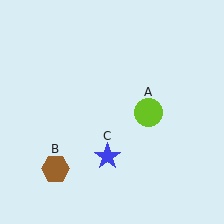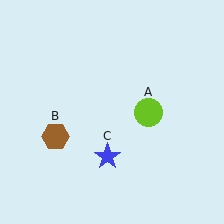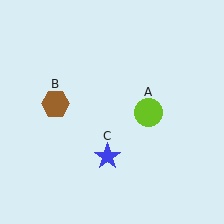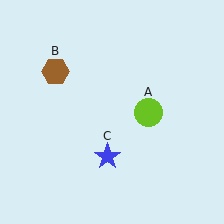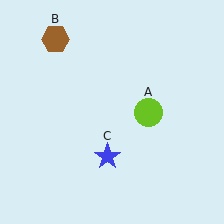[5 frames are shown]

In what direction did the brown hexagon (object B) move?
The brown hexagon (object B) moved up.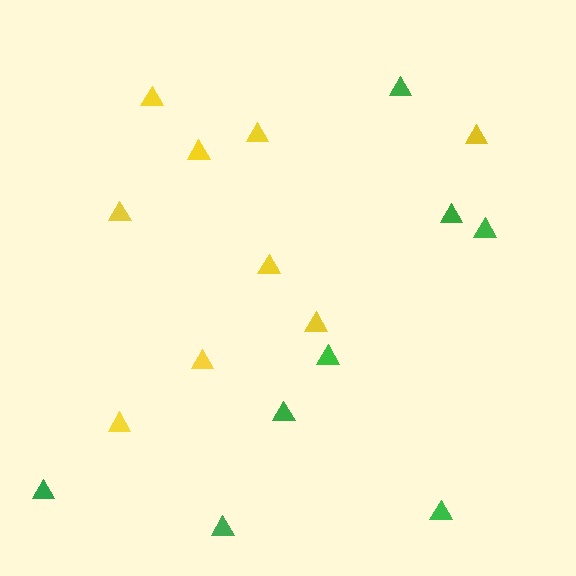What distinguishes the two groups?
There are 2 groups: one group of yellow triangles (9) and one group of green triangles (8).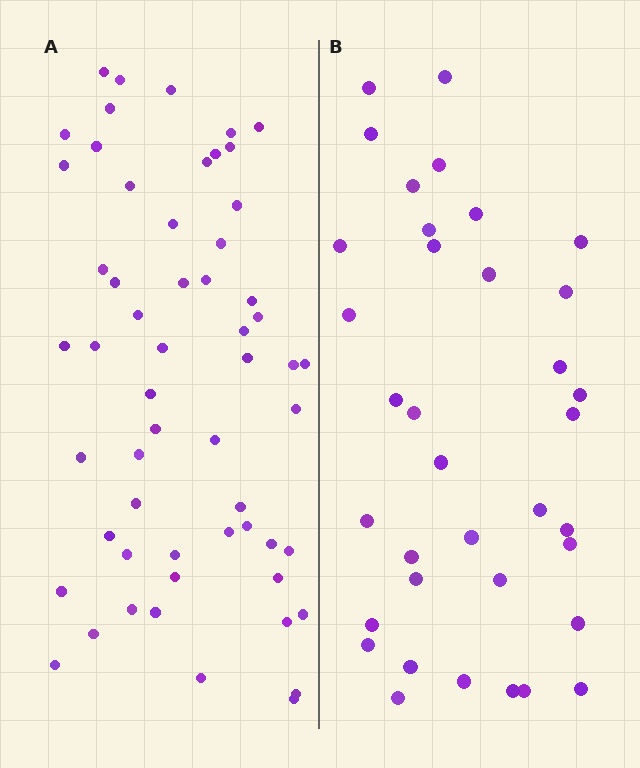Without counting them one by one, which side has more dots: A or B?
Region A (the left region) has more dots.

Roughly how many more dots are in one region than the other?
Region A has approximately 20 more dots than region B.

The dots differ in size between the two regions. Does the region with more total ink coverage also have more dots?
No. Region B has more total ink coverage because its dots are larger, but region A actually contains more individual dots. Total area can be misleading — the number of items is what matters here.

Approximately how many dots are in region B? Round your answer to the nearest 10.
About 40 dots. (The exact count is 36, which rounds to 40.)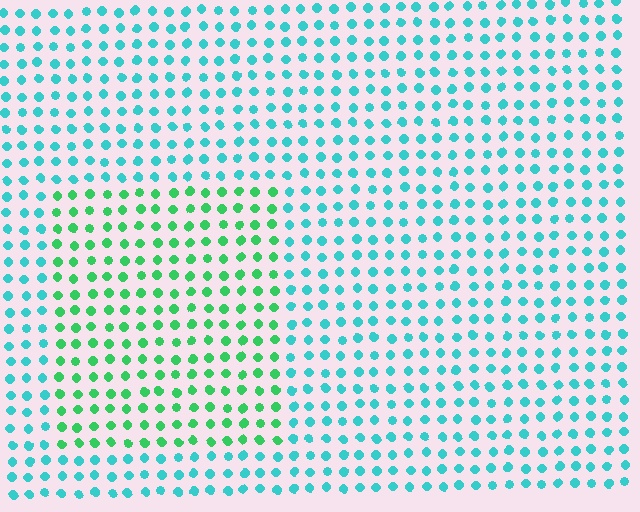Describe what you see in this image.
The image is filled with small cyan elements in a uniform arrangement. A rectangle-shaped region is visible where the elements are tinted to a slightly different hue, forming a subtle color boundary.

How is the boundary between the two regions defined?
The boundary is defined purely by a slight shift in hue (about 42 degrees). Spacing, size, and orientation are identical on both sides.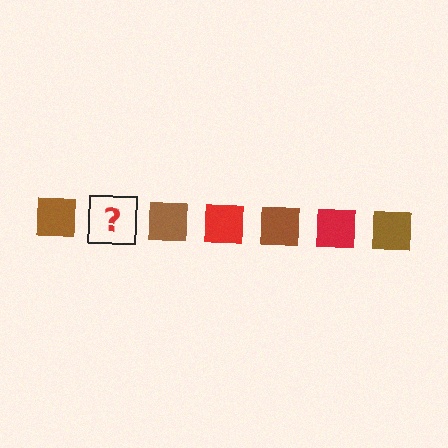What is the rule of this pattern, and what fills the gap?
The rule is that the pattern cycles through brown, red squares. The gap should be filled with a red square.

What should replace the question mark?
The question mark should be replaced with a red square.